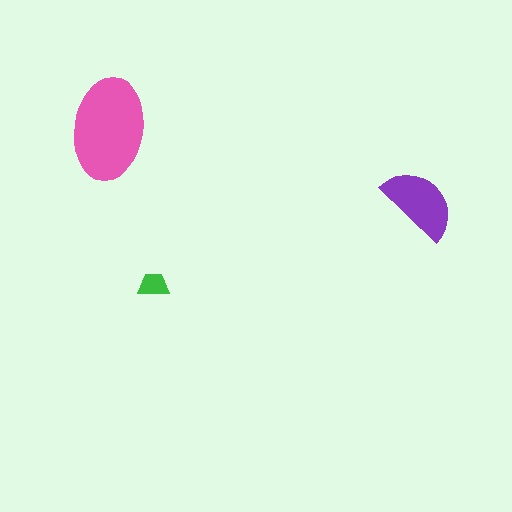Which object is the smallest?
The green trapezoid.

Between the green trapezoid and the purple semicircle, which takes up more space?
The purple semicircle.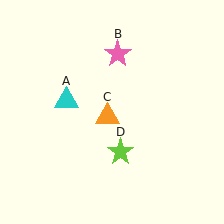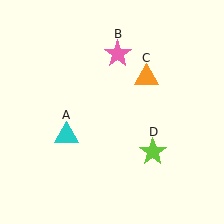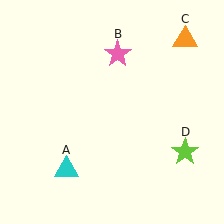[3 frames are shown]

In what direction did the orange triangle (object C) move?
The orange triangle (object C) moved up and to the right.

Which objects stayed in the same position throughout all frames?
Pink star (object B) remained stationary.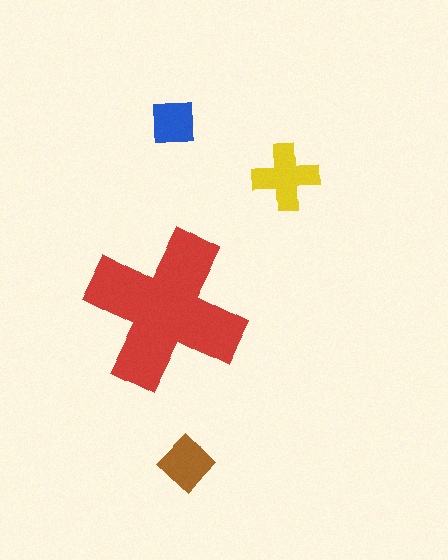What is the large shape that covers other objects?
A red cross.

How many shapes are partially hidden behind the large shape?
0 shapes are partially hidden.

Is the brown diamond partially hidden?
No, the brown diamond is fully visible.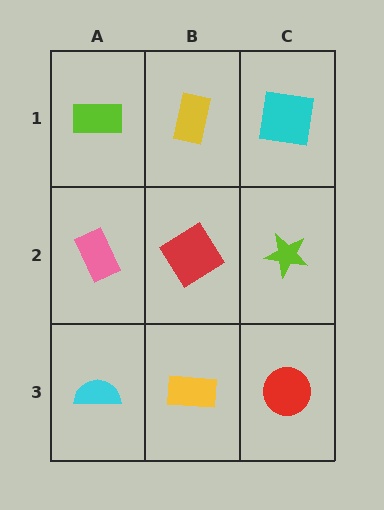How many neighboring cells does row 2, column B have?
4.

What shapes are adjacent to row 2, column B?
A yellow rectangle (row 1, column B), a yellow rectangle (row 3, column B), a pink rectangle (row 2, column A), a lime star (row 2, column C).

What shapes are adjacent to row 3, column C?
A lime star (row 2, column C), a yellow rectangle (row 3, column B).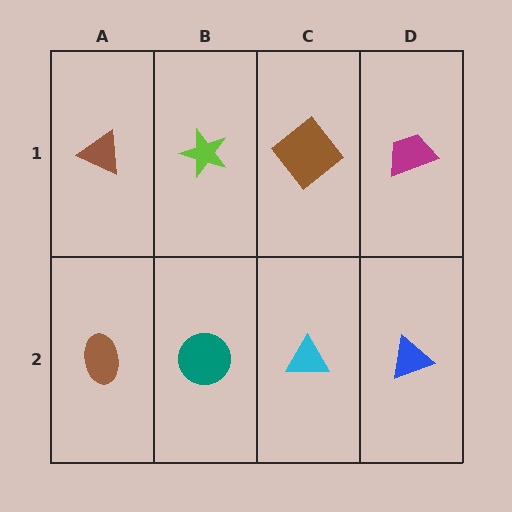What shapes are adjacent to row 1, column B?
A teal circle (row 2, column B), a brown triangle (row 1, column A), a brown diamond (row 1, column C).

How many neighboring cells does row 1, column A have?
2.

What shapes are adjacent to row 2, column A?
A brown triangle (row 1, column A), a teal circle (row 2, column B).